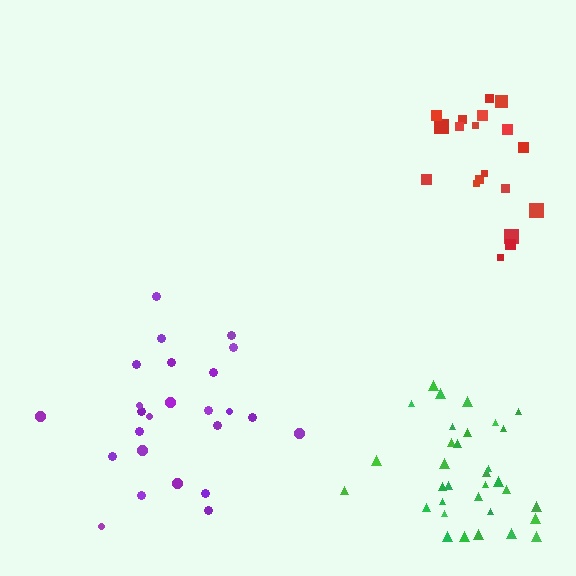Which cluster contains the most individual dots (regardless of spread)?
Green (33).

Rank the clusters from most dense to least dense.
green, red, purple.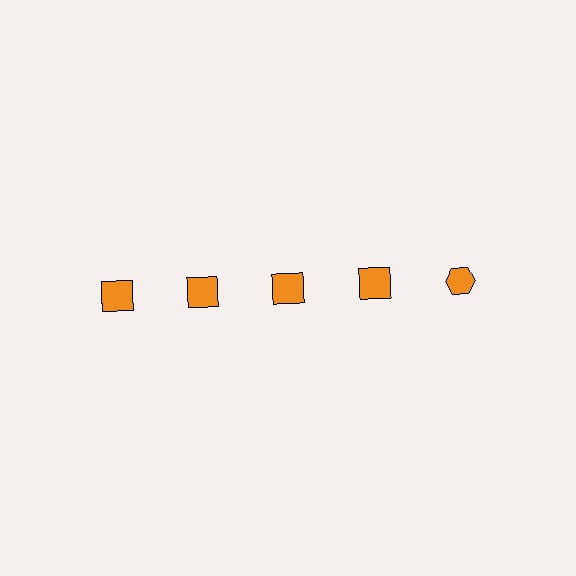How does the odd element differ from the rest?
It has a different shape: hexagon instead of square.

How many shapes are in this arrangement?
There are 5 shapes arranged in a grid pattern.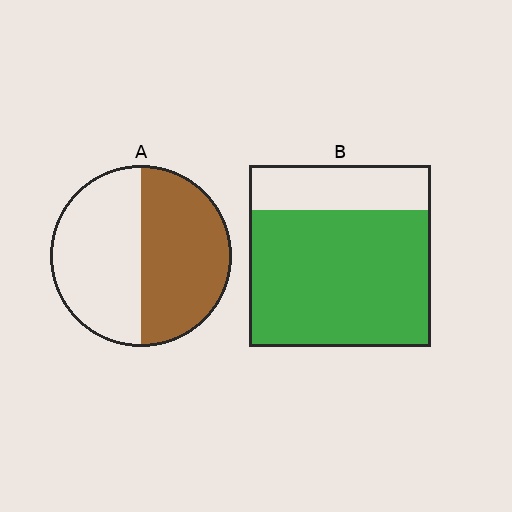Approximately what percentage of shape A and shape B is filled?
A is approximately 50% and B is approximately 75%.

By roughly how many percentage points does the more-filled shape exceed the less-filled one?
By roughly 25 percentage points (B over A).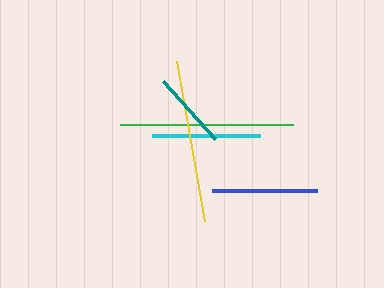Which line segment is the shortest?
The teal line is the shortest at approximately 78 pixels.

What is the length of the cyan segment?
The cyan segment is approximately 109 pixels long.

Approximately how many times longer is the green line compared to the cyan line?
The green line is approximately 1.6 times the length of the cyan line.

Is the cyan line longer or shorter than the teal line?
The cyan line is longer than the teal line.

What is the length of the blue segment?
The blue segment is approximately 104 pixels long.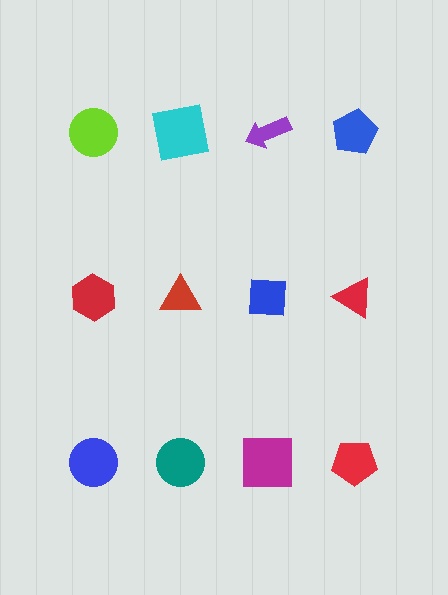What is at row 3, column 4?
A red pentagon.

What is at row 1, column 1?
A lime circle.